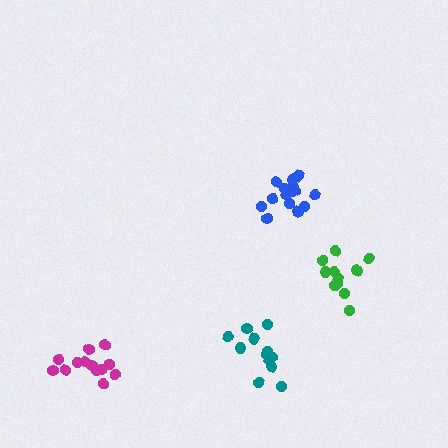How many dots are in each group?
Group 1: 13 dots, Group 2: 16 dots, Group 3: 11 dots, Group 4: 12 dots (52 total).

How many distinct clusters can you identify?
There are 4 distinct clusters.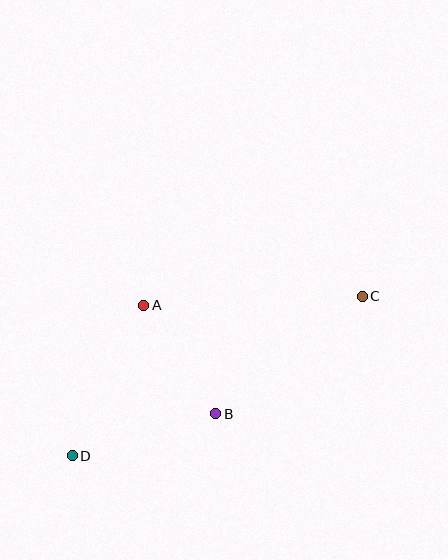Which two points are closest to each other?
Points A and B are closest to each other.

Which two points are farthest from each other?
Points C and D are farthest from each other.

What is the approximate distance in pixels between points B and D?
The distance between B and D is approximately 149 pixels.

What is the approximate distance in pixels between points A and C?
The distance between A and C is approximately 219 pixels.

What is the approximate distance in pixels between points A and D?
The distance between A and D is approximately 167 pixels.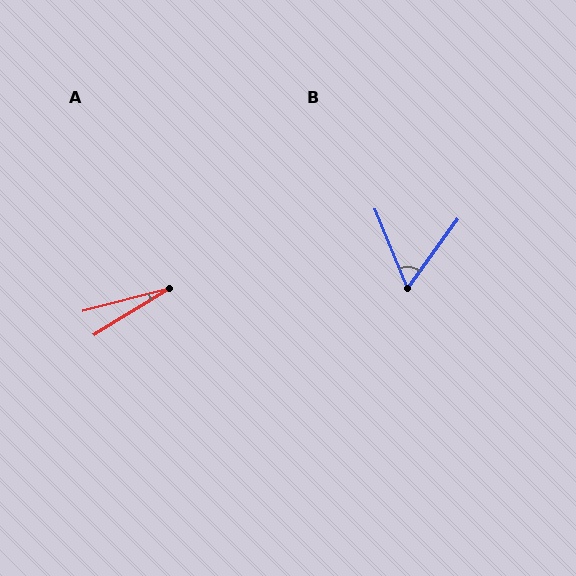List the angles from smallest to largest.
A (17°), B (58°).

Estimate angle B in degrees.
Approximately 58 degrees.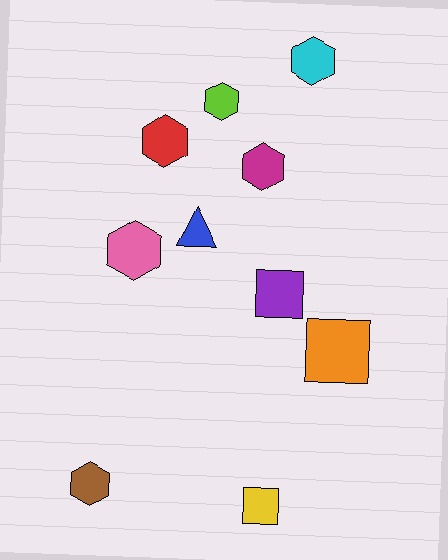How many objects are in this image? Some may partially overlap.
There are 10 objects.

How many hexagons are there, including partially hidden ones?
There are 6 hexagons.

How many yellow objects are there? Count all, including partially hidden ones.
There is 1 yellow object.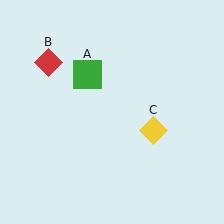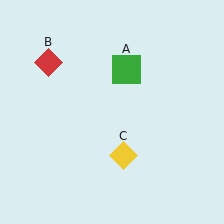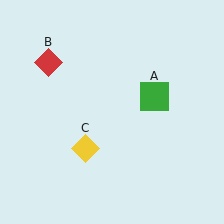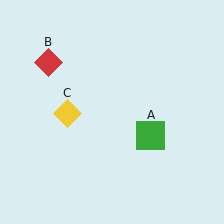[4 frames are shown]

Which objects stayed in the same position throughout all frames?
Red diamond (object B) remained stationary.